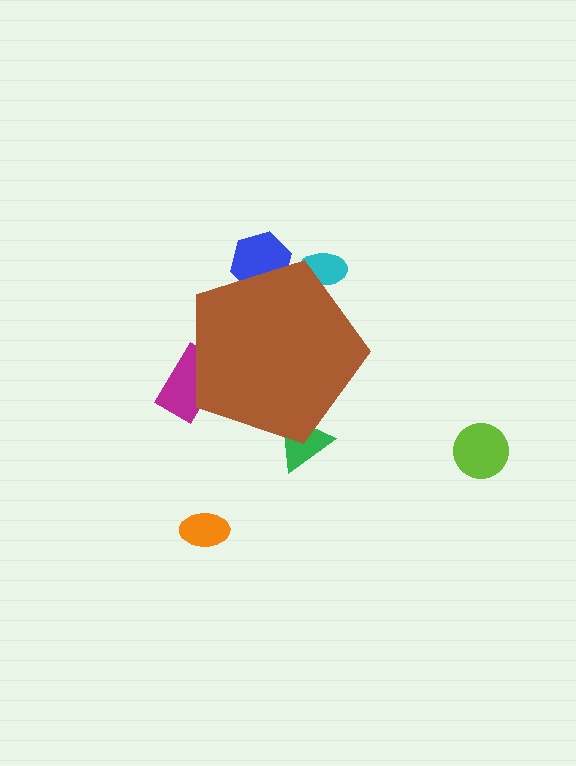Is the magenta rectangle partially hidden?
Yes, the magenta rectangle is partially hidden behind the brown pentagon.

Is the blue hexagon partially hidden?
Yes, the blue hexagon is partially hidden behind the brown pentagon.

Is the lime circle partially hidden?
No, the lime circle is fully visible.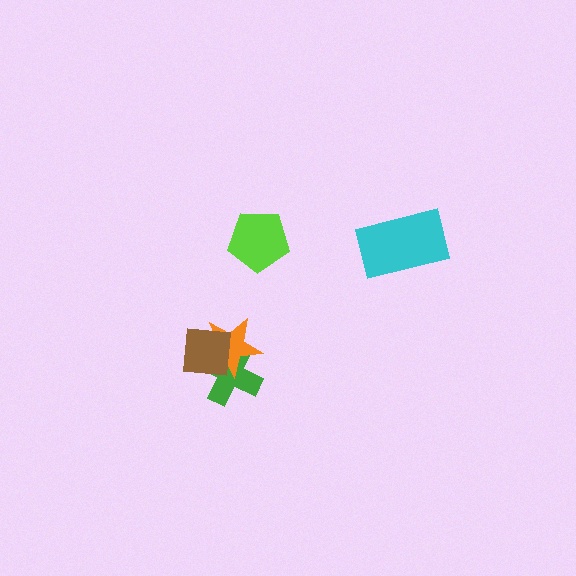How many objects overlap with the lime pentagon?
0 objects overlap with the lime pentagon.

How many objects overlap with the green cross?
2 objects overlap with the green cross.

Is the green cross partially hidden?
Yes, it is partially covered by another shape.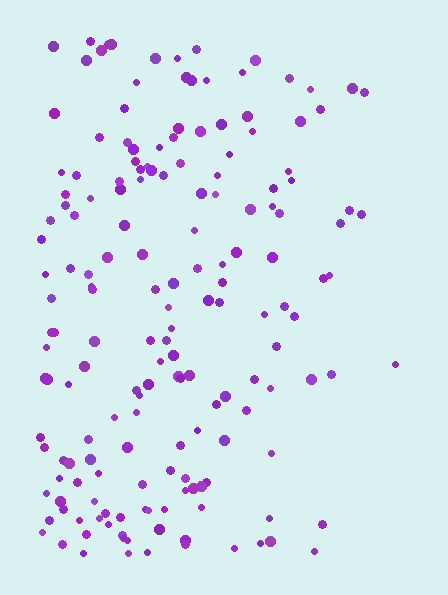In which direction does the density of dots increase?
From right to left, with the left side densest.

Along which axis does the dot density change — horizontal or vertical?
Horizontal.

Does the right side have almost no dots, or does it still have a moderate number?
Still a moderate number, just noticeably fewer than the left.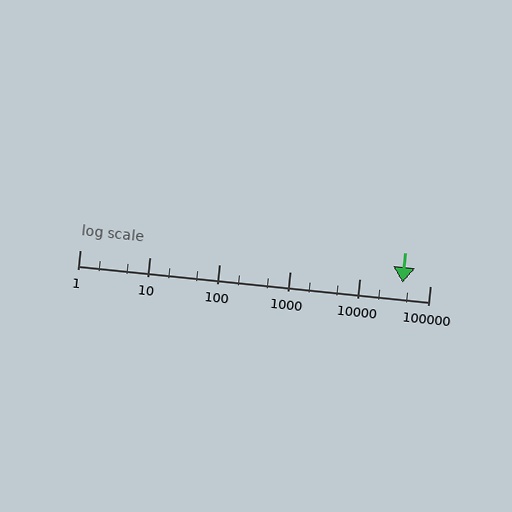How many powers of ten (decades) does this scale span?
The scale spans 5 decades, from 1 to 100000.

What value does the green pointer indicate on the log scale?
The pointer indicates approximately 41000.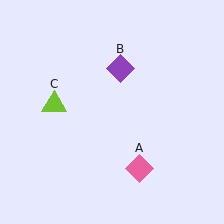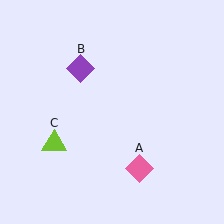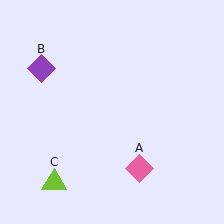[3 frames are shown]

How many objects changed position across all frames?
2 objects changed position: purple diamond (object B), lime triangle (object C).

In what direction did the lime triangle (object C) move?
The lime triangle (object C) moved down.